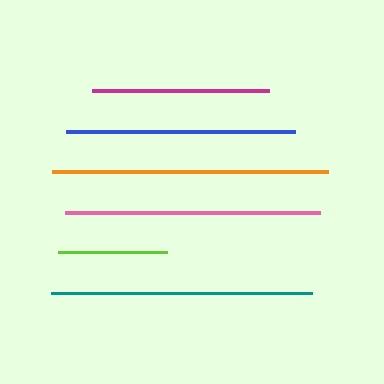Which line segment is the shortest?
The lime line is the shortest at approximately 109 pixels.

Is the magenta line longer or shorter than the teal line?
The teal line is longer than the magenta line.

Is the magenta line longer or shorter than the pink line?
The pink line is longer than the magenta line.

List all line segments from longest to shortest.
From longest to shortest: orange, teal, pink, blue, magenta, lime.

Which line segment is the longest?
The orange line is the longest at approximately 276 pixels.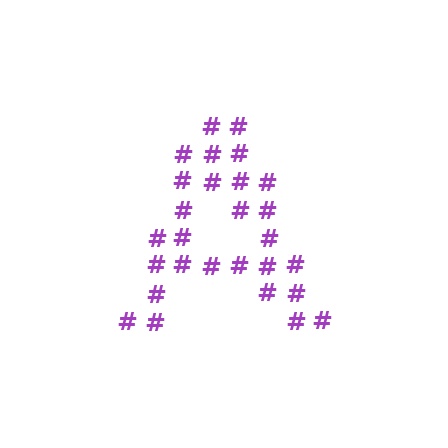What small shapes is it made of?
It is made of small hash symbols.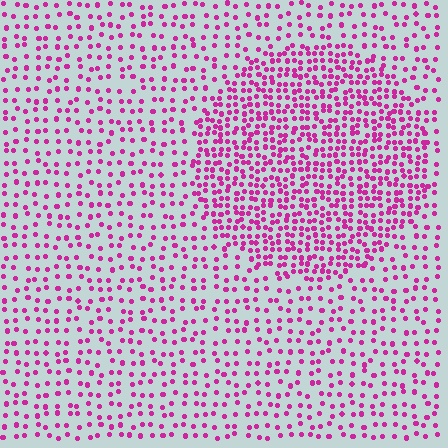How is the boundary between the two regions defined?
The boundary is defined by a change in element density (approximately 2.1x ratio). All elements are the same color, size, and shape.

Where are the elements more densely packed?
The elements are more densely packed inside the circle boundary.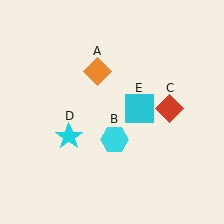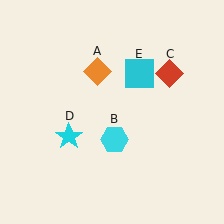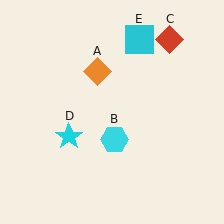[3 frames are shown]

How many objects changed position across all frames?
2 objects changed position: red diamond (object C), cyan square (object E).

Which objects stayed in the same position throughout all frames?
Orange diamond (object A) and cyan hexagon (object B) and cyan star (object D) remained stationary.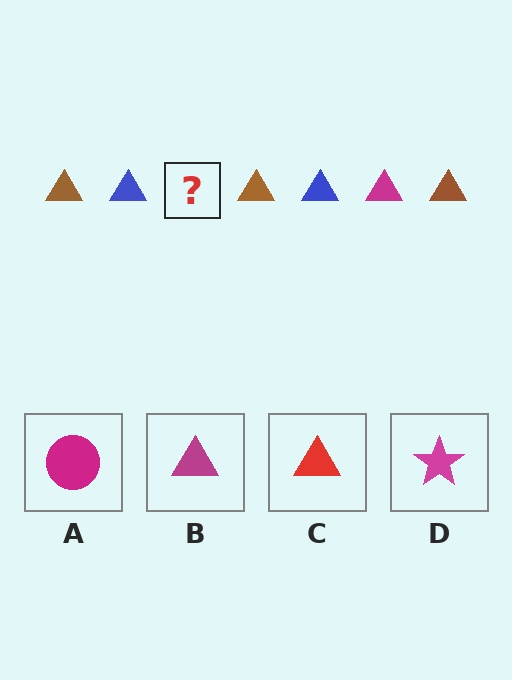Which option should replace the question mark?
Option B.